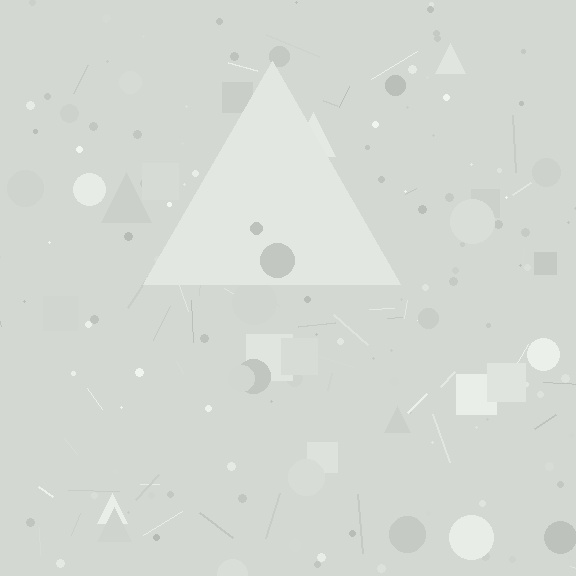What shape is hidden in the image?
A triangle is hidden in the image.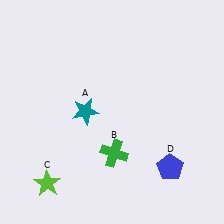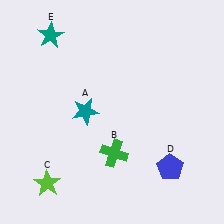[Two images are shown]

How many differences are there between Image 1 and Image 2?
There is 1 difference between the two images.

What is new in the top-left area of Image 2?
A teal star (E) was added in the top-left area of Image 2.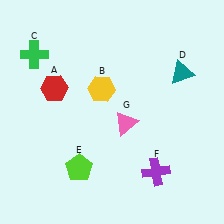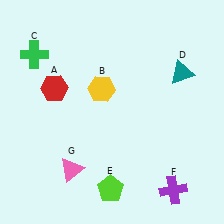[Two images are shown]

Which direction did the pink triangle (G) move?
The pink triangle (G) moved left.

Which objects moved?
The objects that moved are: the lime pentagon (E), the purple cross (F), the pink triangle (G).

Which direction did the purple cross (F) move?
The purple cross (F) moved down.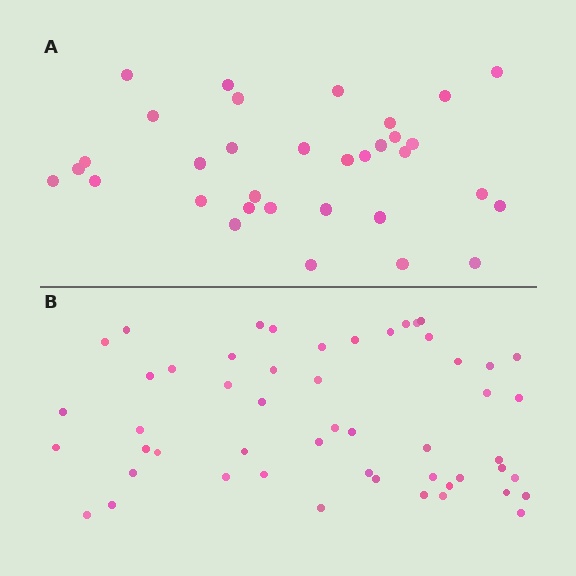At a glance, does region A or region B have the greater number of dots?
Region B (the bottom region) has more dots.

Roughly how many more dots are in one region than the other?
Region B has approximately 20 more dots than region A.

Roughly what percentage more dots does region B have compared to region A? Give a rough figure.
About 60% more.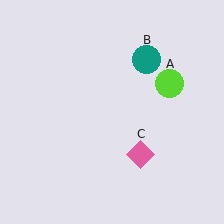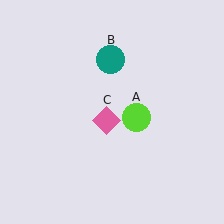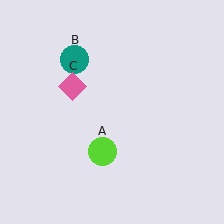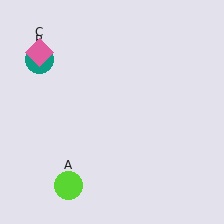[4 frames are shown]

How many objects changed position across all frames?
3 objects changed position: lime circle (object A), teal circle (object B), pink diamond (object C).